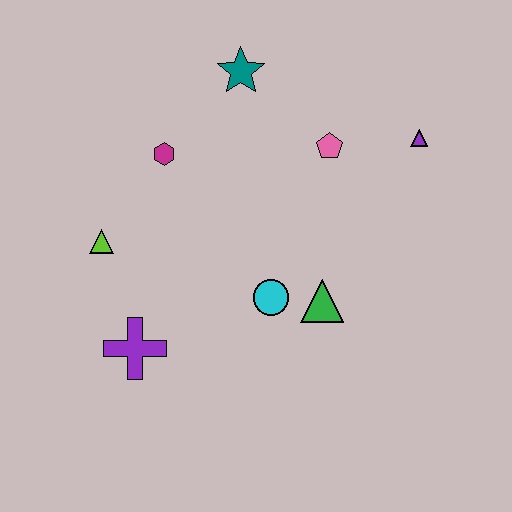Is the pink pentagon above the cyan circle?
Yes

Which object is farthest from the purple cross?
The purple triangle is farthest from the purple cross.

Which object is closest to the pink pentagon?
The purple triangle is closest to the pink pentagon.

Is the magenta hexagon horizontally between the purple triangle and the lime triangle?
Yes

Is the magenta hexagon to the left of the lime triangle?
No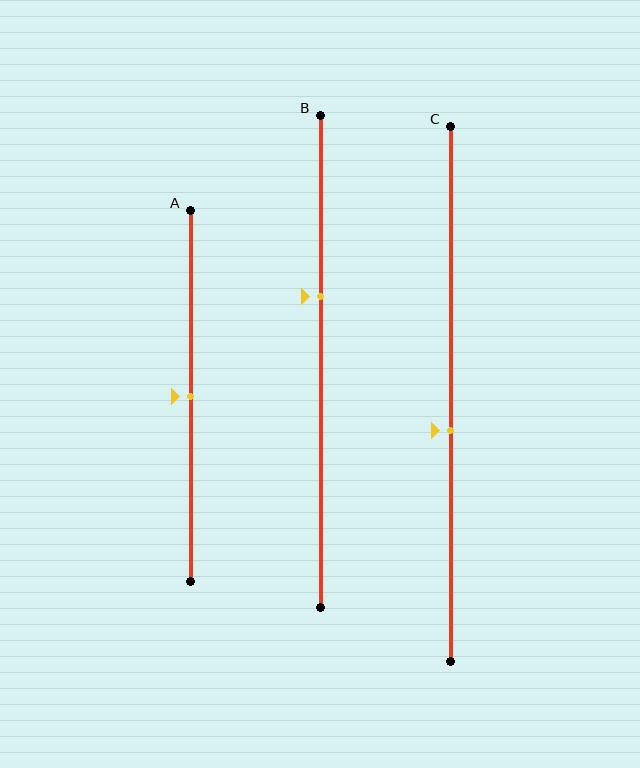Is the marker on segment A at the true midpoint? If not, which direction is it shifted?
Yes, the marker on segment A is at the true midpoint.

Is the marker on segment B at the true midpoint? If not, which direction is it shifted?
No, the marker on segment B is shifted upward by about 13% of the segment length.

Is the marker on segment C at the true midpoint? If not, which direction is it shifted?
No, the marker on segment C is shifted downward by about 7% of the segment length.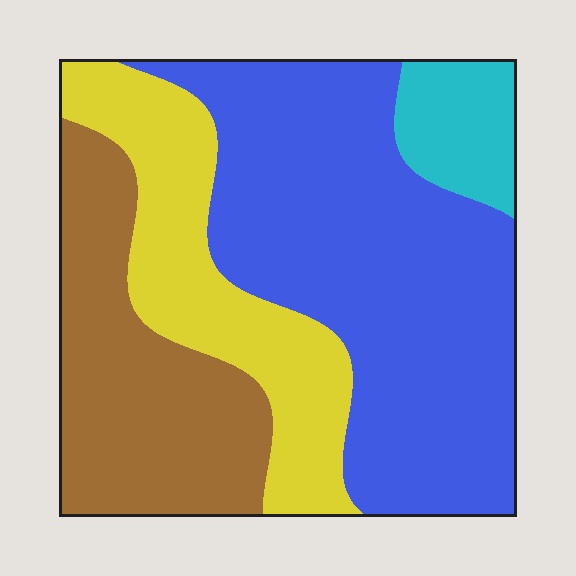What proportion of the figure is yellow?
Yellow takes up less than a quarter of the figure.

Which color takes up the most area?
Blue, at roughly 45%.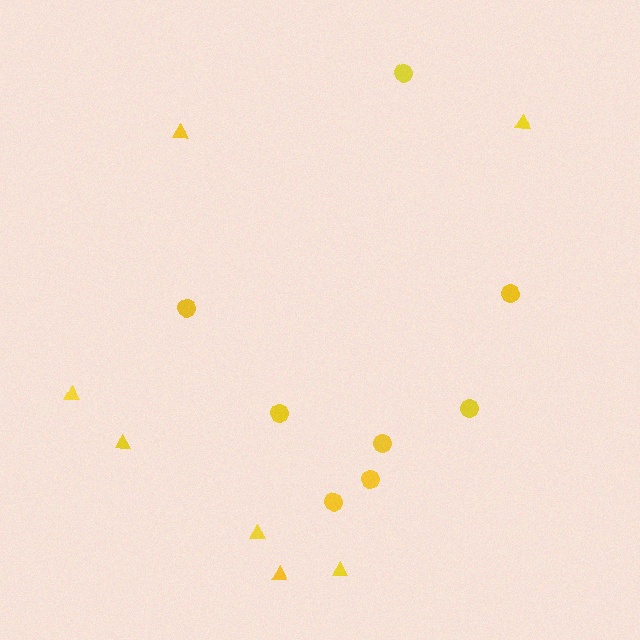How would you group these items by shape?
There are 2 groups: one group of triangles (7) and one group of circles (8).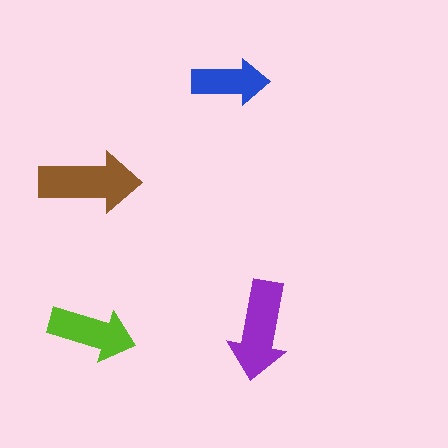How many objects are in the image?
There are 4 objects in the image.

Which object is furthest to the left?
The brown arrow is leftmost.